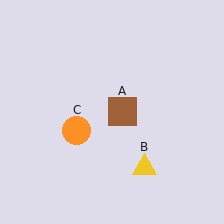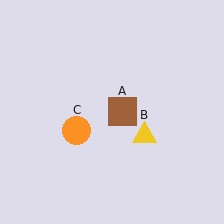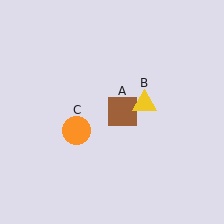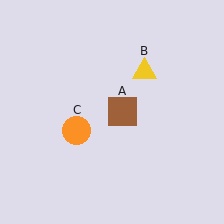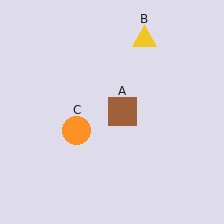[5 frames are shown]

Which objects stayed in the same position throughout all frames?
Brown square (object A) and orange circle (object C) remained stationary.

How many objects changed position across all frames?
1 object changed position: yellow triangle (object B).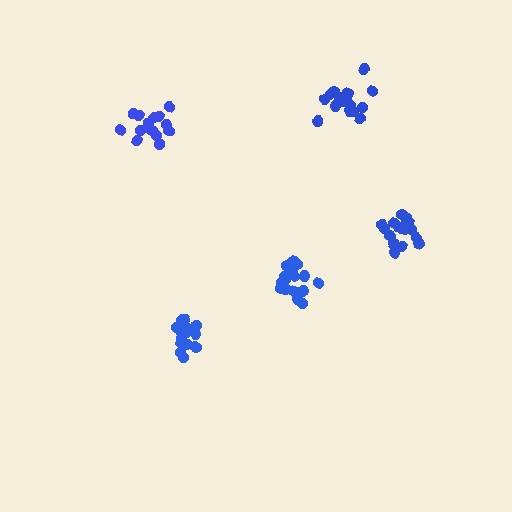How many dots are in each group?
Group 1: 15 dots, Group 2: 19 dots, Group 3: 17 dots, Group 4: 17 dots, Group 5: 18 dots (86 total).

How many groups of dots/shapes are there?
There are 5 groups.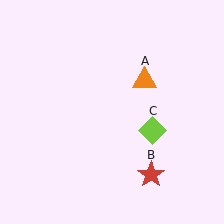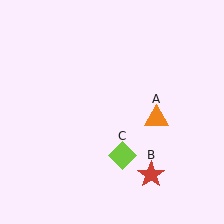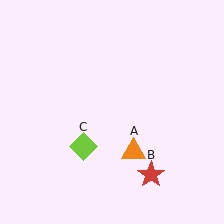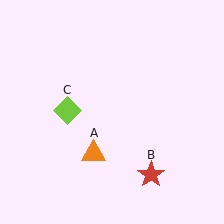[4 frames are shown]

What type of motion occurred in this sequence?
The orange triangle (object A), lime diamond (object C) rotated clockwise around the center of the scene.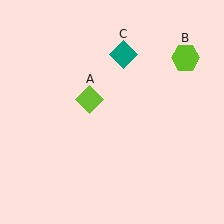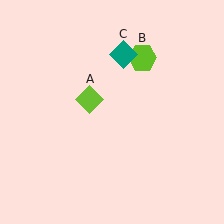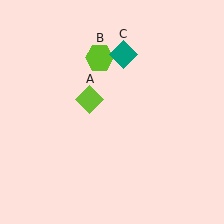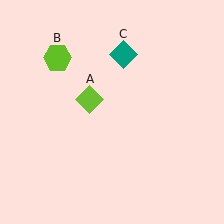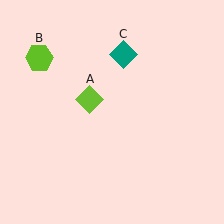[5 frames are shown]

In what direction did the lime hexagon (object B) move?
The lime hexagon (object B) moved left.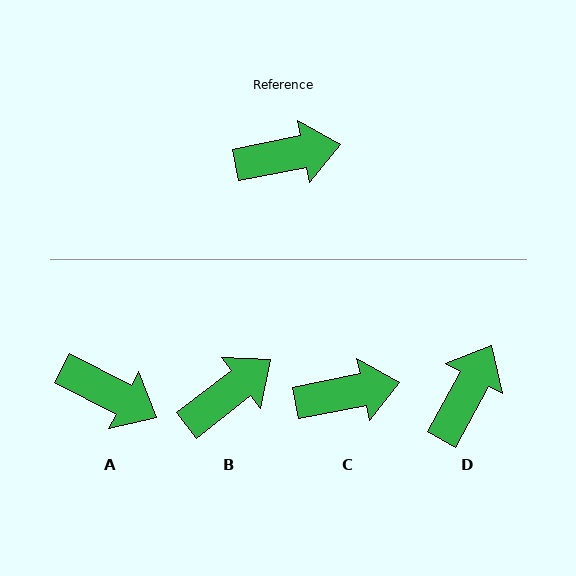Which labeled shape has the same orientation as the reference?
C.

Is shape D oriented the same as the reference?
No, it is off by about 50 degrees.